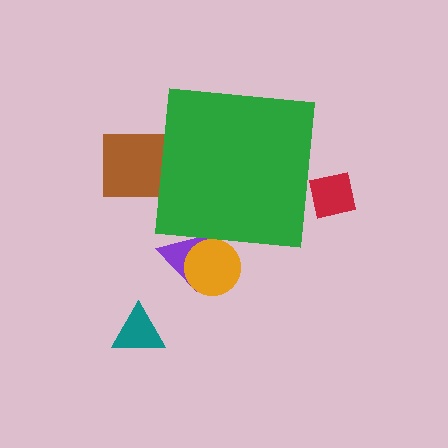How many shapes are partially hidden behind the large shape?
4 shapes are partially hidden.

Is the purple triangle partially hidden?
Yes, the purple triangle is partially hidden behind the green square.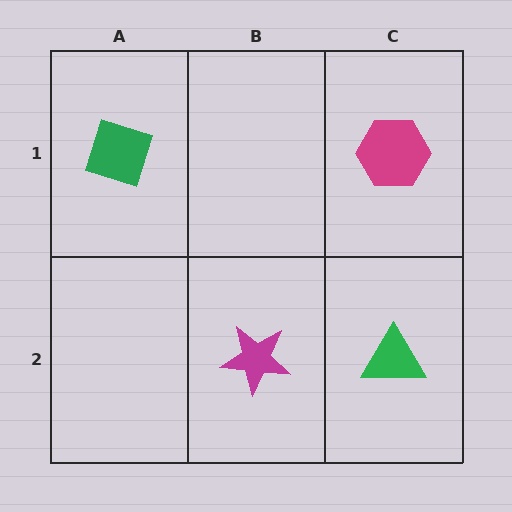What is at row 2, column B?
A magenta star.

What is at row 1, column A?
A green diamond.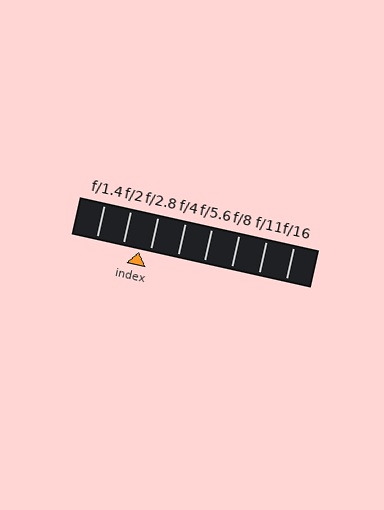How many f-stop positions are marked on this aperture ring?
There are 8 f-stop positions marked.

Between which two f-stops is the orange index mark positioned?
The index mark is between f/2 and f/2.8.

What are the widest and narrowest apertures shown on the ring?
The widest aperture shown is f/1.4 and the narrowest is f/16.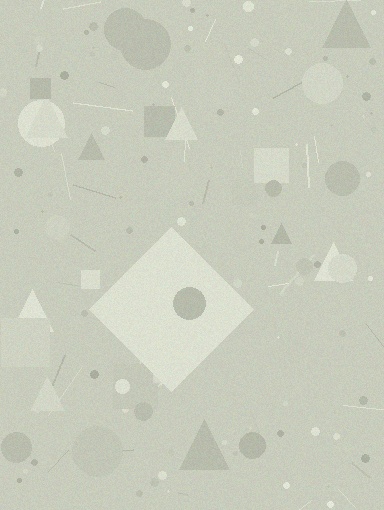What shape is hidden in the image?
A diamond is hidden in the image.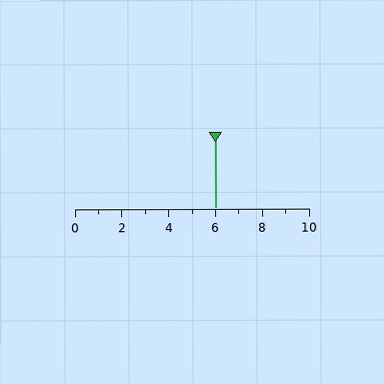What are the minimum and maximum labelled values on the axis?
The axis runs from 0 to 10.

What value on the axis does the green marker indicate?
The marker indicates approximately 6.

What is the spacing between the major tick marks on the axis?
The major ticks are spaced 2 apart.